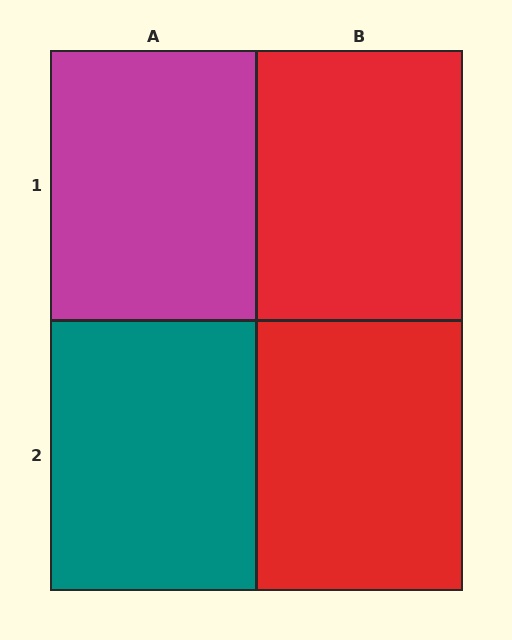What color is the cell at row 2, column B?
Red.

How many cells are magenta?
1 cell is magenta.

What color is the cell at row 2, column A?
Teal.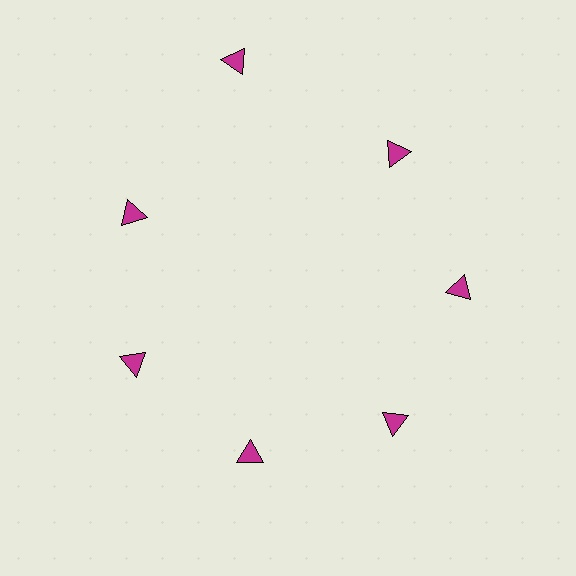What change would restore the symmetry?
The symmetry would be restored by moving it inward, back onto the ring so that all 7 triangles sit at equal angles and equal distance from the center.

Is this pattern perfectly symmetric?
No. The 7 magenta triangles are arranged in a ring, but one element near the 12 o'clock position is pushed outward from the center, breaking the 7-fold rotational symmetry.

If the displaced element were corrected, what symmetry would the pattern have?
It would have 7-fold rotational symmetry — the pattern would map onto itself every 51 degrees.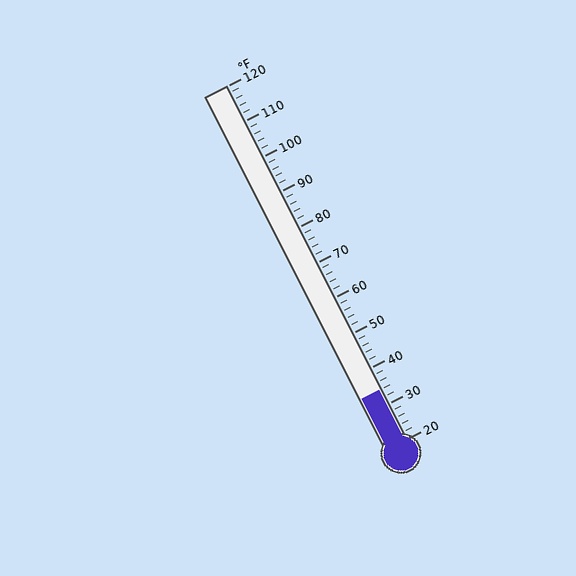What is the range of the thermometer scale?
The thermometer scale ranges from 20°F to 120°F.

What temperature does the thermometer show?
The thermometer shows approximately 34°F.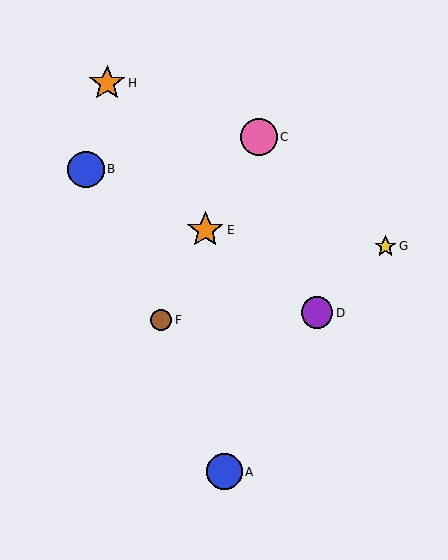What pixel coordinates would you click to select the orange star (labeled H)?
Click at (107, 83) to select the orange star H.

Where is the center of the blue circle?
The center of the blue circle is at (86, 169).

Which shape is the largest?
The orange star (labeled E) is the largest.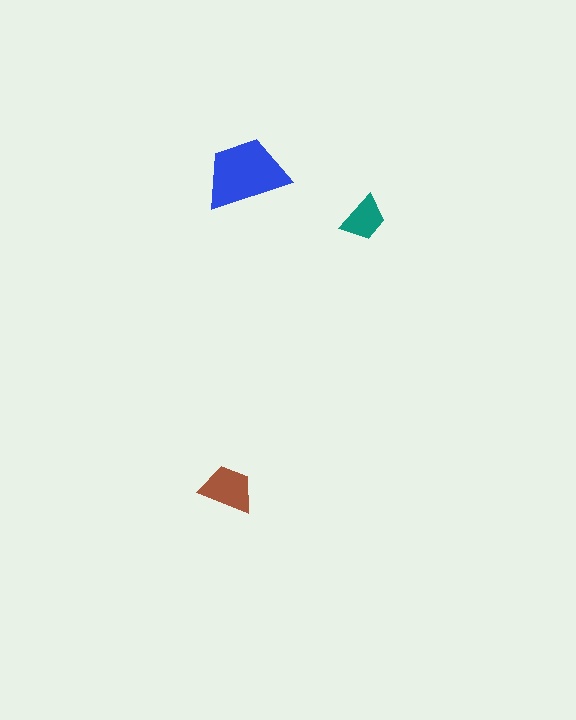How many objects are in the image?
There are 3 objects in the image.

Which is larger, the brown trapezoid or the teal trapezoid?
The brown one.